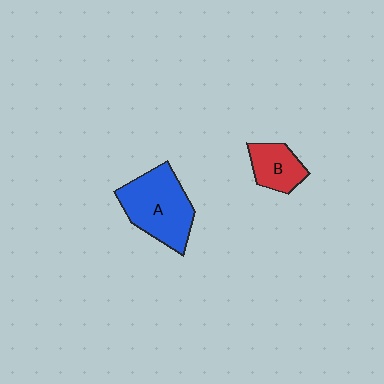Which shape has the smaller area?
Shape B (red).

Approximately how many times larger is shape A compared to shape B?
Approximately 1.9 times.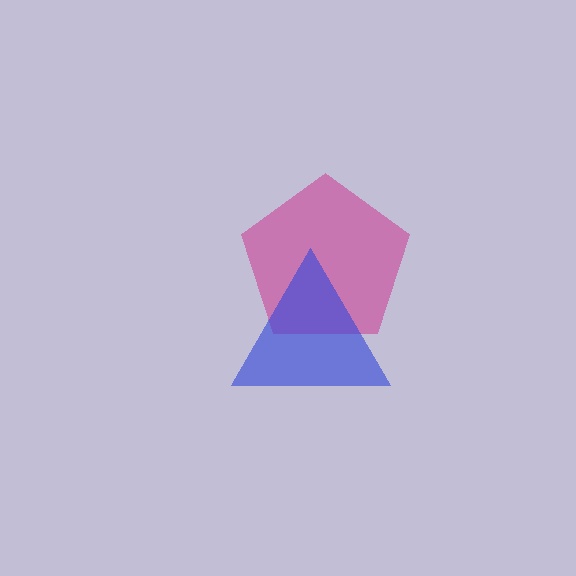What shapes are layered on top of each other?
The layered shapes are: a magenta pentagon, a blue triangle.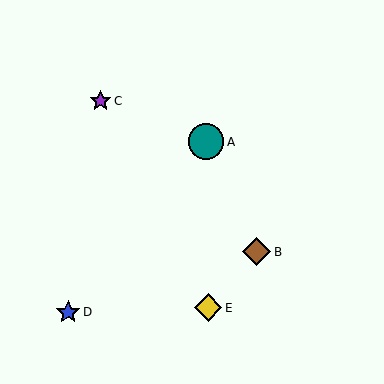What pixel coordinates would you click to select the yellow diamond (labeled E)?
Click at (208, 308) to select the yellow diamond E.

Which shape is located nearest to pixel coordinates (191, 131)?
The teal circle (labeled A) at (206, 142) is nearest to that location.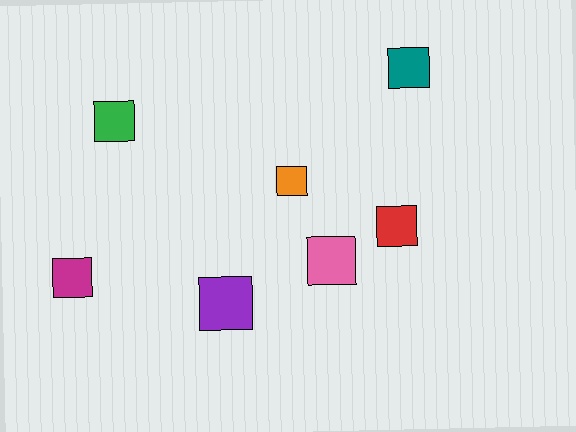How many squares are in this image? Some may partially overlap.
There are 7 squares.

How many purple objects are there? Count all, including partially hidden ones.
There is 1 purple object.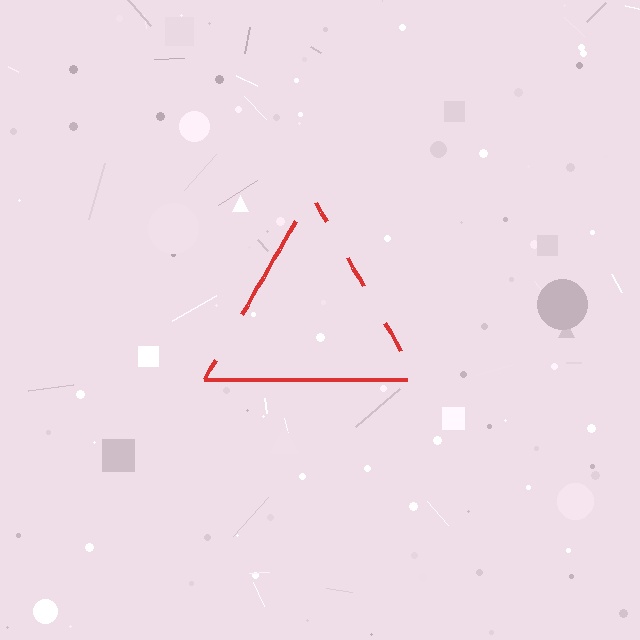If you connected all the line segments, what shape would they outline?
They would outline a triangle.